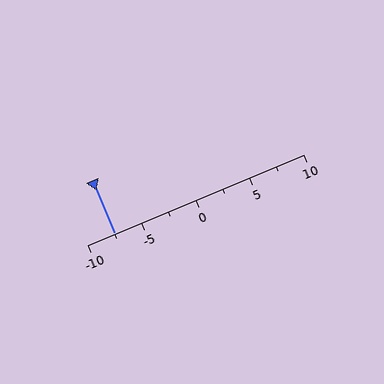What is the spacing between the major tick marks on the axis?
The major ticks are spaced 5 apart.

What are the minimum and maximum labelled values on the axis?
The axis runs from -10 to 10.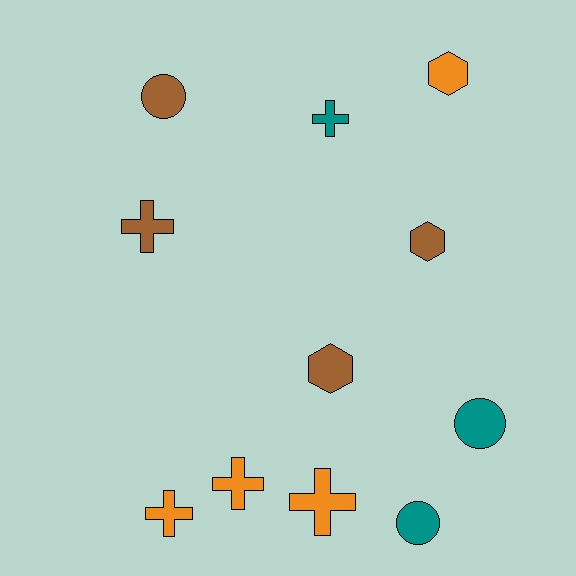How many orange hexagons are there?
There is 1 orange hexagon.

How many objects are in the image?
There are 11 objects.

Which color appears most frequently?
Brown, with 4 objects.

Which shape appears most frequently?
Cross, with 5 objects.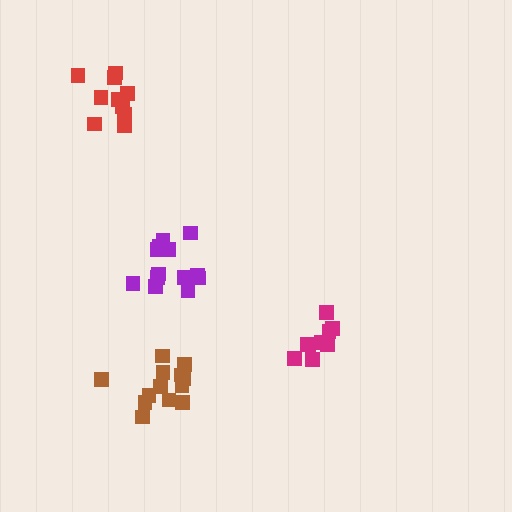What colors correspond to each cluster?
The clusters are colored: magenta, brown, red, purple.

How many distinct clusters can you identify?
There are 4 distinct clusters.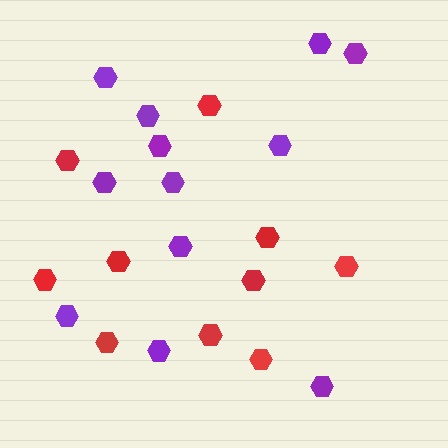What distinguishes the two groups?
There are 2 groups: one group of red hexagons (10) and one group of purple hexagons (12).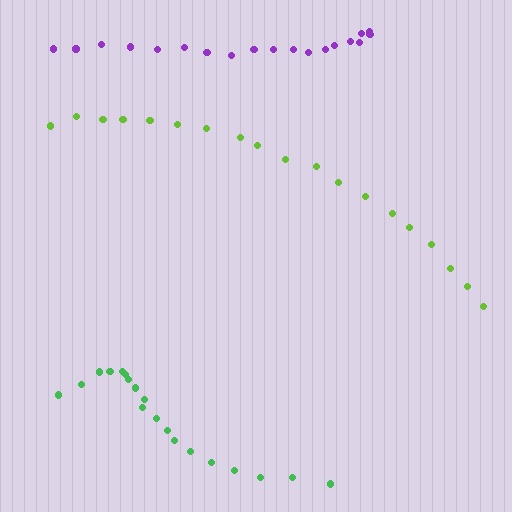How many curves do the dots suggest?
There are 3 distinct paths.